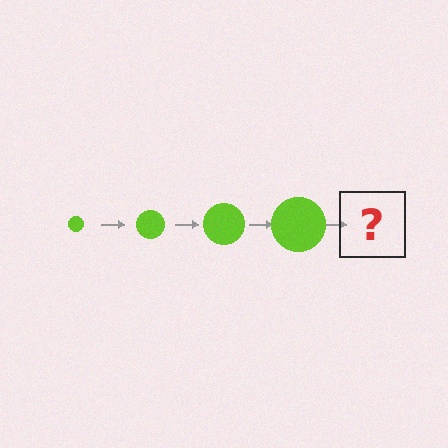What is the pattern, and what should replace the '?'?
The pattern is that the circle gets progressively larger each step. The '?' should be a lime circle, larger than the previous one.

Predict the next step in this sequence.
The next step is a lime circle, larger than the previous one.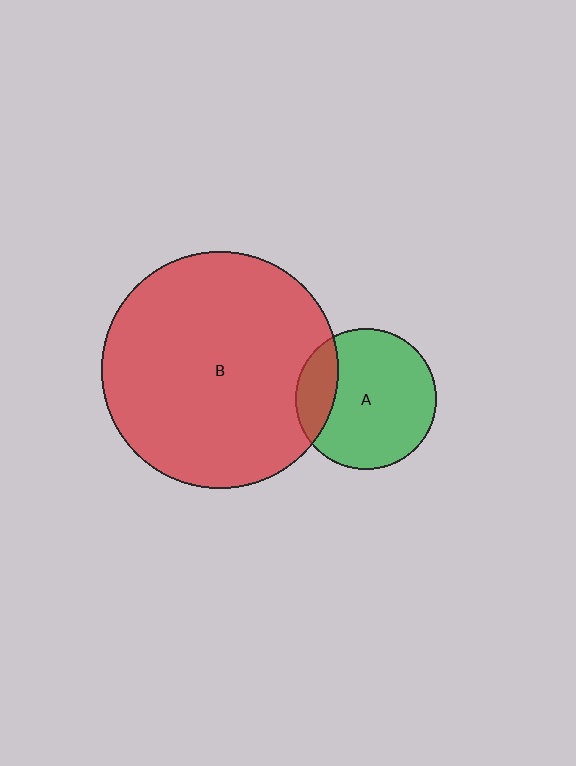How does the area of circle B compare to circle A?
Approximately 2.8 times.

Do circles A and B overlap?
Yes.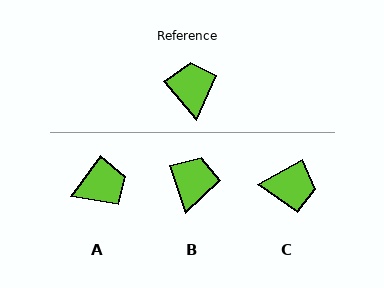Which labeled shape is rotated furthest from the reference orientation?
C, about 101 degrees away.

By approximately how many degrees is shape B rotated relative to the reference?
Approximately 22 degrees clockwise.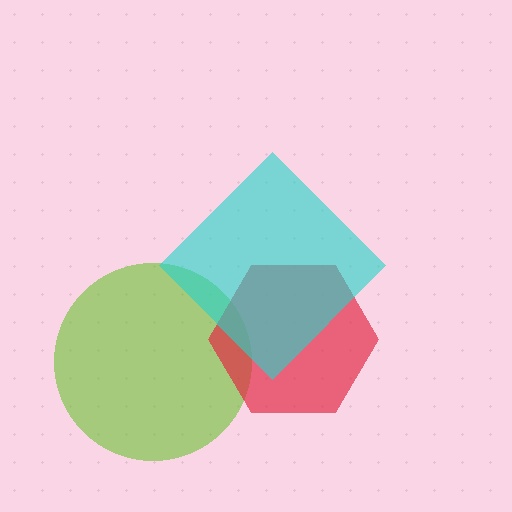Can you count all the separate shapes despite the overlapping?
Yes, there are 3 separate shapes.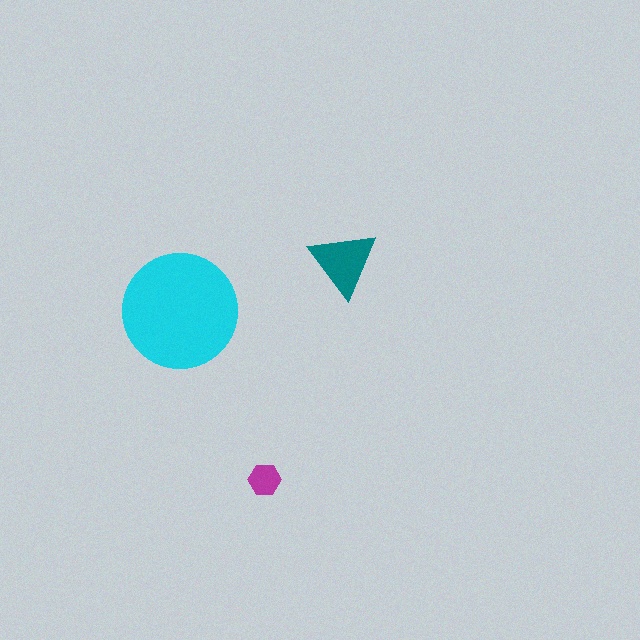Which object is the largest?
The cyan circle.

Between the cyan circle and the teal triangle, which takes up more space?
The cyan circle.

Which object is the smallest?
The magenta hexagon.